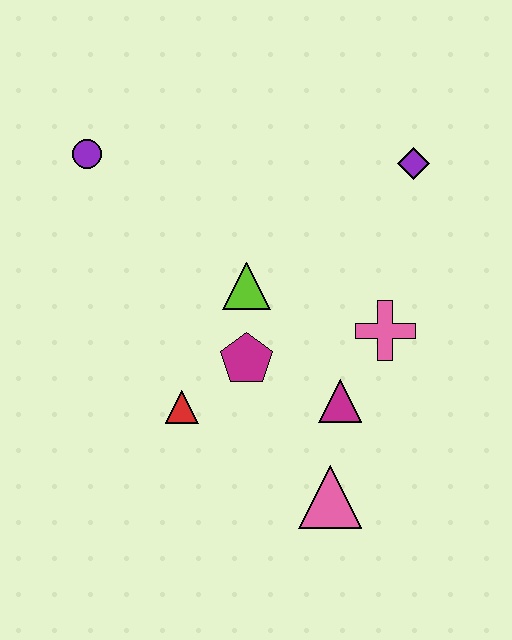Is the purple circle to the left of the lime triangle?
Yes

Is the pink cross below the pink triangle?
No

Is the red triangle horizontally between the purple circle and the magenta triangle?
Yes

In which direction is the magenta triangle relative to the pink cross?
The magenta triangle is below the pink cross.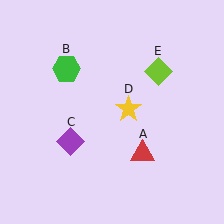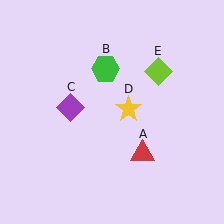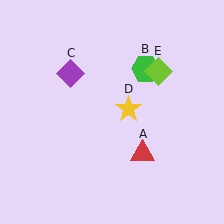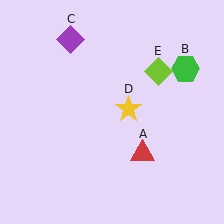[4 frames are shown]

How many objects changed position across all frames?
2 objects changed position: green hexagon (object B), purple diamond (object C).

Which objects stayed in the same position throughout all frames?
Red triangle (object A) and yellow star (object D) and lime diamond (object E) remained stationary.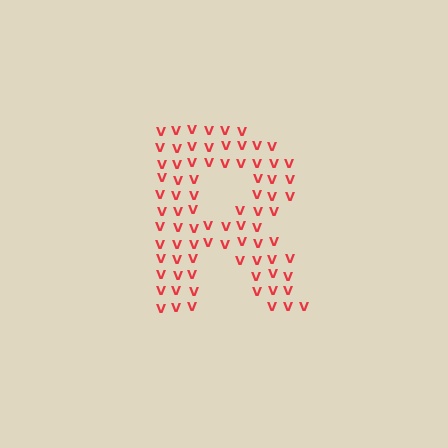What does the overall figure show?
The overall figure shows the letter R.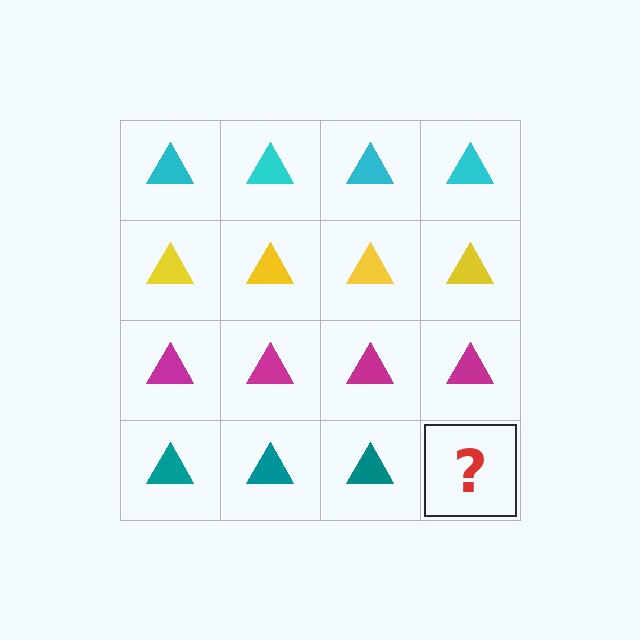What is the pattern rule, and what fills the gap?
The rule is that each row has a consistent color. The gap should be filled with a teal triangle.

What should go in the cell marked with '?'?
The missing cell should contain a teal triangle.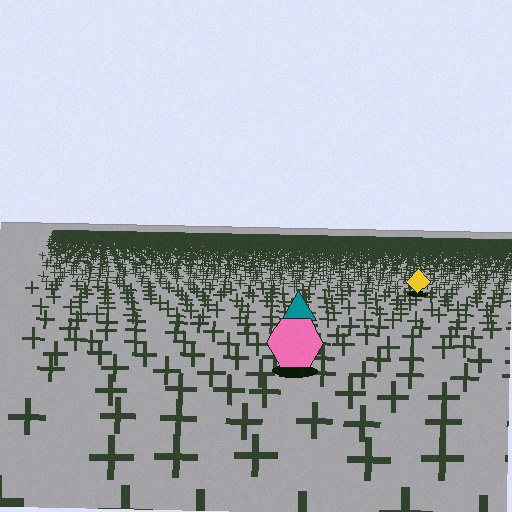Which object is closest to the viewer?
The pink hexagon is closest. The texture marks near it are larger and more spread out.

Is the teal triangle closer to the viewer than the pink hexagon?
No. The pink hexagon is closer — you can tell from the texture gradient: the ground texture is coarser near it.